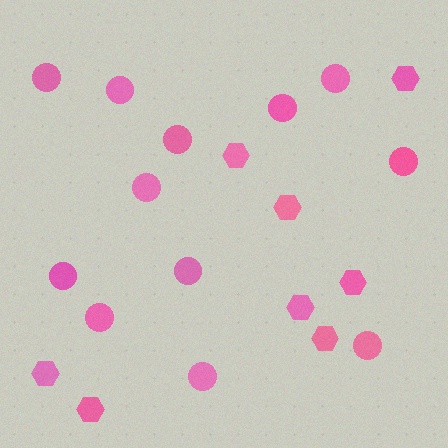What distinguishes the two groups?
There are 2 groups: one group of hexagons (8) and one group of circles (12).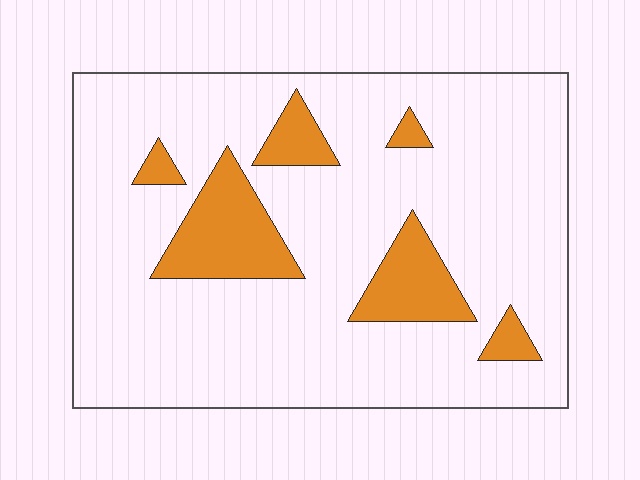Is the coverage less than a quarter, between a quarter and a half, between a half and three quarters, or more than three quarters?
Less than a quarter.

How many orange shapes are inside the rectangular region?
6.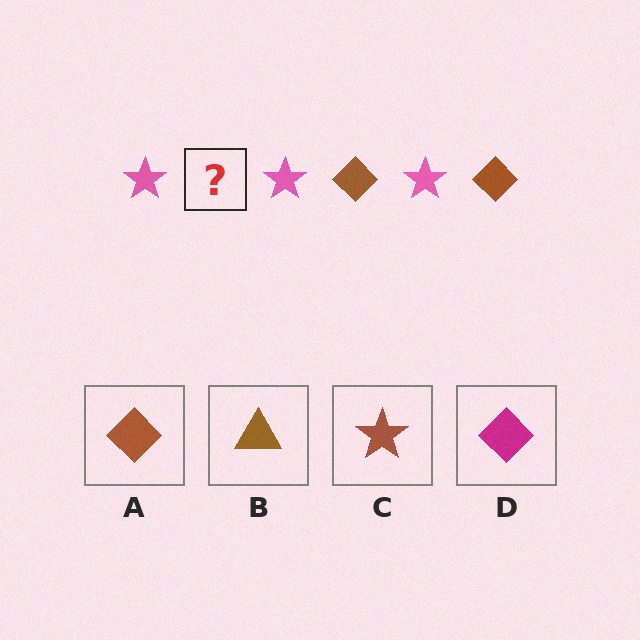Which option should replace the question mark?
Option A.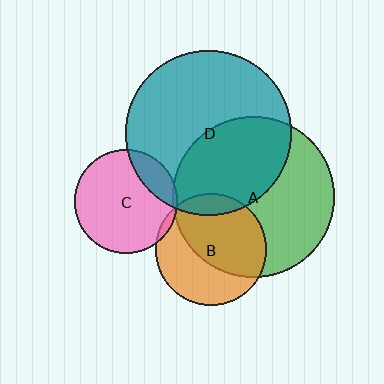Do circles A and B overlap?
Yes.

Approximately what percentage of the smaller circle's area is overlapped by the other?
Approximately 55%.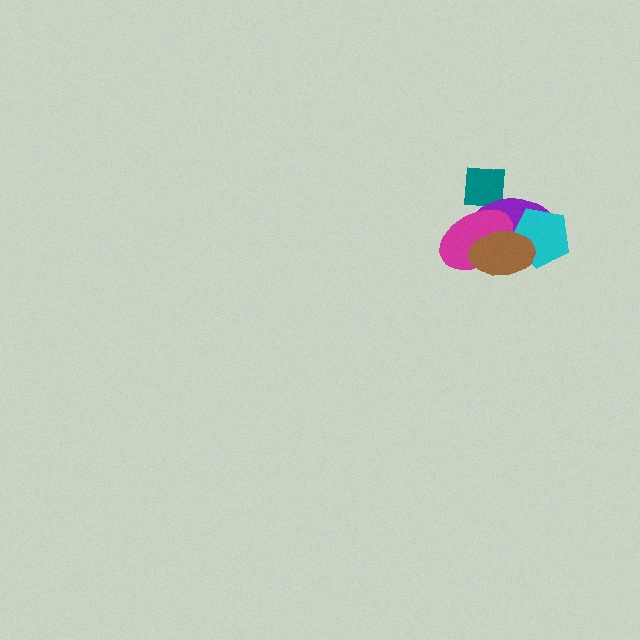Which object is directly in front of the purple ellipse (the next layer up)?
The magenta ellipse is directly in front of the purple ellipse.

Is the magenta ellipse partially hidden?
Yes, it is partially covered by another shape.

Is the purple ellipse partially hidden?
Yes, it is partially covered by another shape.